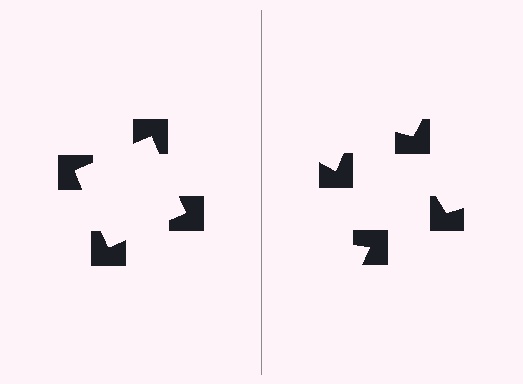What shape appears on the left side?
An illusory square.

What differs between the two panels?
The notched squares are positioned identically on both sides; only the wedge orientations differ. On the left they align to a square; on the right they are misaligned.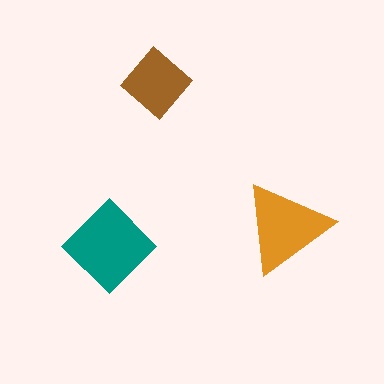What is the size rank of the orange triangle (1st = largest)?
2nd.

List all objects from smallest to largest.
The brown diamond, the orange triangle, the teal diamond.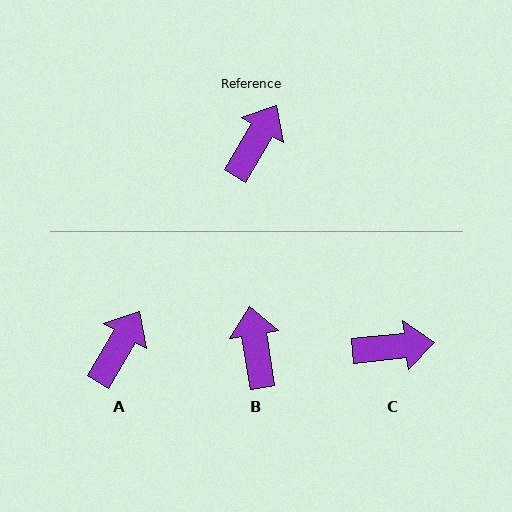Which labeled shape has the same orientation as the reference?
A.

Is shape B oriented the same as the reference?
No, it is off by about 39 degrees.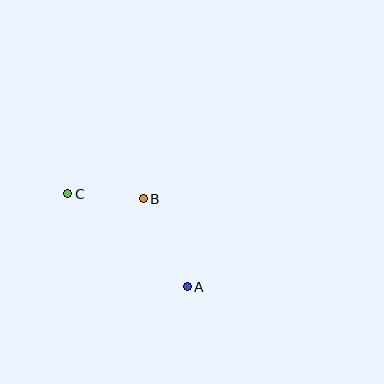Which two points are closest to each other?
Points B and C are closest to each other.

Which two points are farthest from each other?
Points A and C are farthest from each other.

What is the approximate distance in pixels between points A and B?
The distance between A and B is approximately 99 pixels.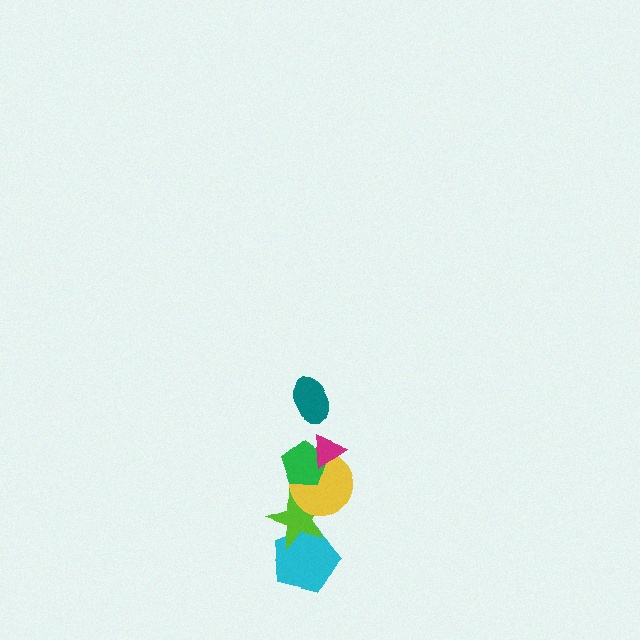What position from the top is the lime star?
The lime star is 5th from the top.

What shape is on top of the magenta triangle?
The teal ellipse is on top of the magenta triangle.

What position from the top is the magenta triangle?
The magenta triangle is 2nd from the top.